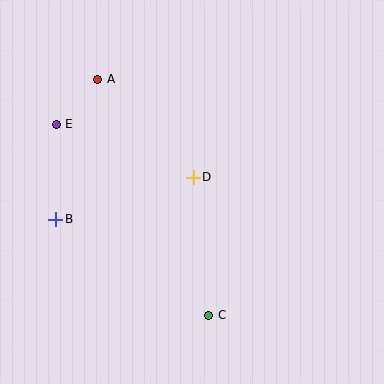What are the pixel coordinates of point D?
Point D is at (193, 177).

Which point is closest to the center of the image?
Point D at (193, 177) is closest to the center.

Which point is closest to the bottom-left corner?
Point B is closest to the bottom-left corner.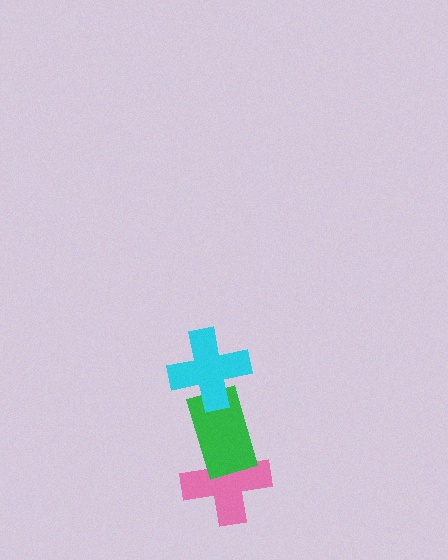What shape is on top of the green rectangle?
The cyan cross is on top of the green rectangle.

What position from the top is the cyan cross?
The cyan cross is 1st from the top.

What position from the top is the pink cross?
The pink cross is 3rd from the top.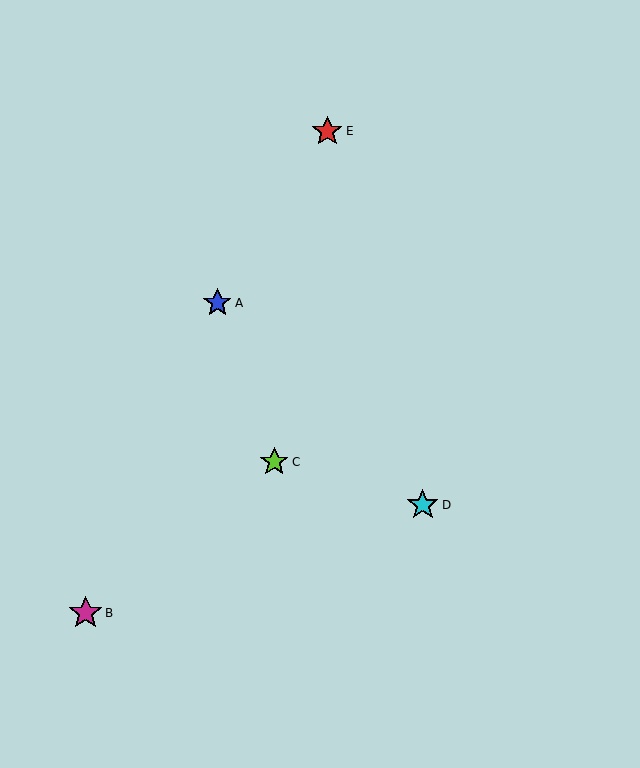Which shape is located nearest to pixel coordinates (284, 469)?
The lime star (labeled C) at (274, 462) is nearest to that location.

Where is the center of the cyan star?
The center of the cyan star is at (423, 505).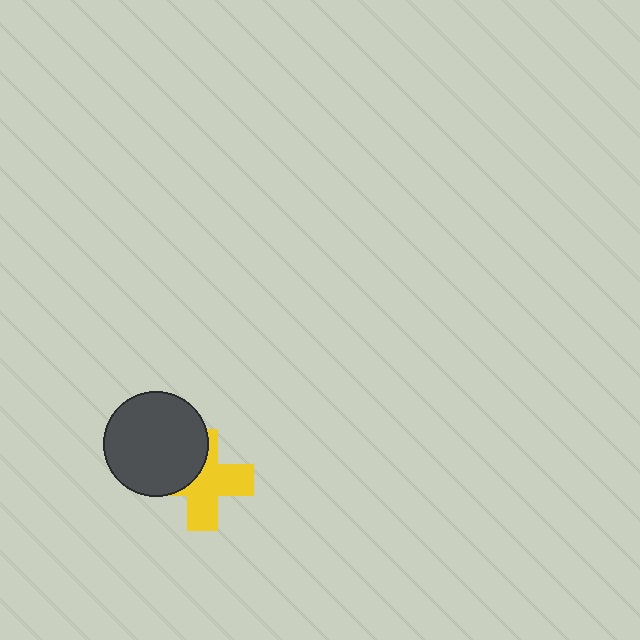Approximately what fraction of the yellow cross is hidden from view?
Roughly 38% of the yellow cross is hidden behind the dark gray circle.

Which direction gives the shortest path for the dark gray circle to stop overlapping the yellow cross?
Moving toward the upper-left gives the shortest separation.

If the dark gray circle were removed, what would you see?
You would see the complete yellow cross.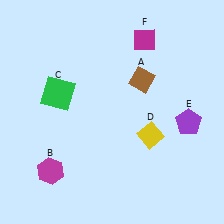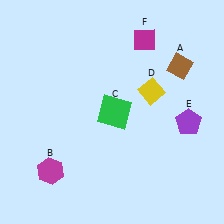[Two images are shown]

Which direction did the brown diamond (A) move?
The brown diamond (A) moved right.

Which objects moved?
The objects that moved are: the brown diamond (A), the green square (C), the yellow diamond (D).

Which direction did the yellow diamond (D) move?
The yellow diamond (D) moved up.